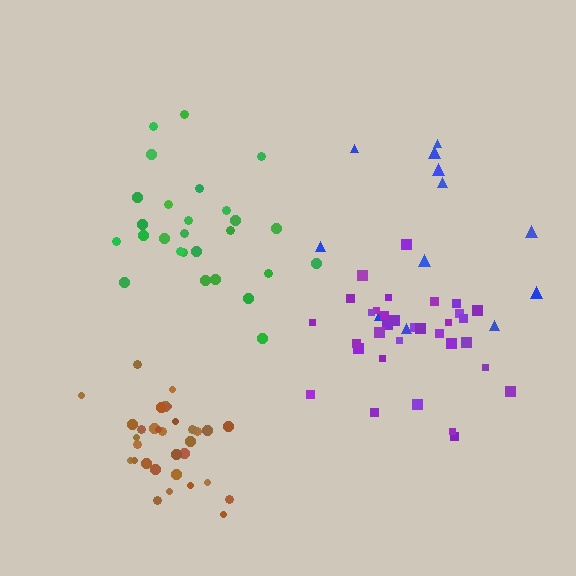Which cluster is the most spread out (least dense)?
Blue.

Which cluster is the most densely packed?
Brown.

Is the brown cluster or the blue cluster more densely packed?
Brown.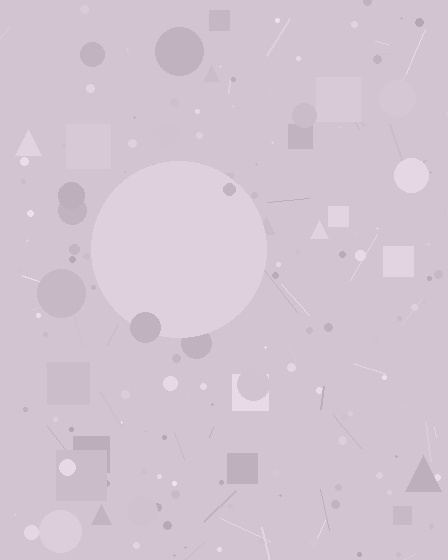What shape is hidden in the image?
A circle is hidden in the image.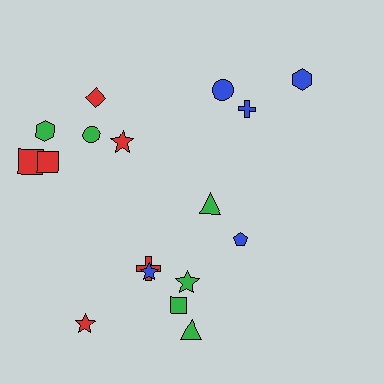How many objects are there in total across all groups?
There are 17 objects.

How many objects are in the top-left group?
There are 6 objects.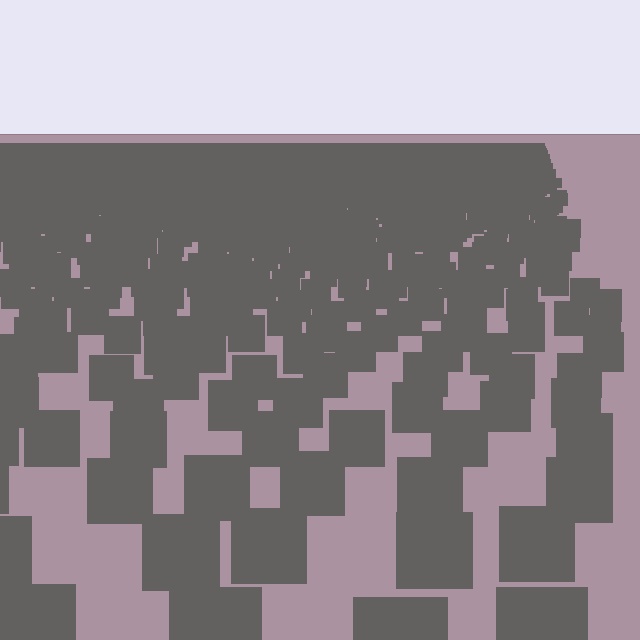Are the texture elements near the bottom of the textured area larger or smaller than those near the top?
Larger. Near the bottom, elements are closer to the viewer and appear at a bigger on-screen size.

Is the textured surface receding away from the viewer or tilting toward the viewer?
The surface is receding away from the viewer. Texture elements get smaller and denser toward the top.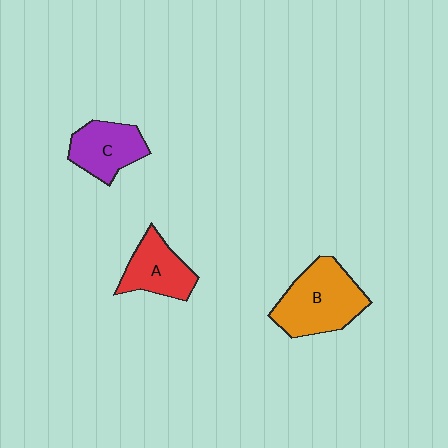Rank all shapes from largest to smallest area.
From largest to smallest: B (orange), C (purple), A (red).